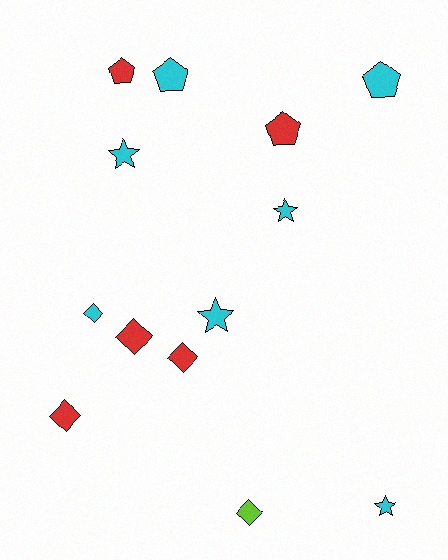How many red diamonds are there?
There are 3 red diamonds.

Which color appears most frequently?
Cyan, with 7 objects.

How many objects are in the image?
There are 13 objects.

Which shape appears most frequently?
Diamond, with 5 objects.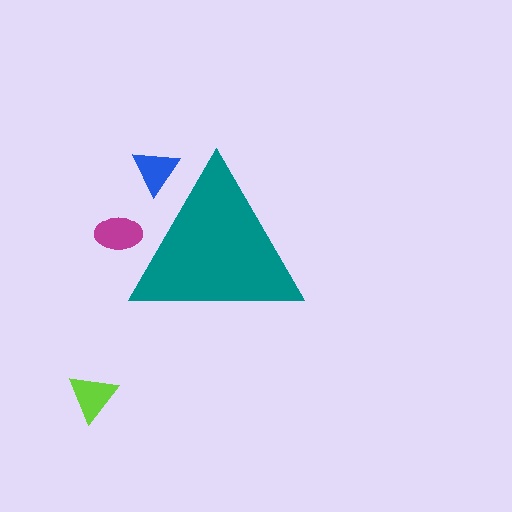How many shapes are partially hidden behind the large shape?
2 shapes are partially hidden.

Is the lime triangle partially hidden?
No, the lime triangle is fully visible.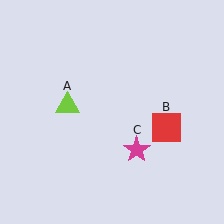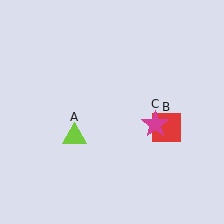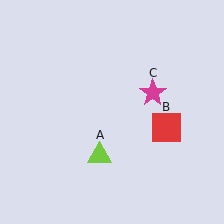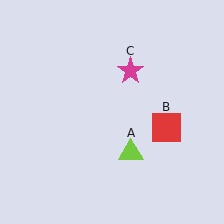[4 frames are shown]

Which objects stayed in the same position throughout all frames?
Red square (object B) remained stationary.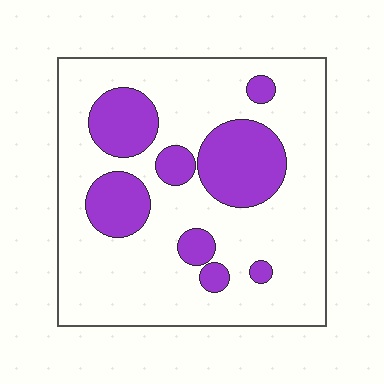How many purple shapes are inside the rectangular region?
8.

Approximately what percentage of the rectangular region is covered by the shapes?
Approximately 25%.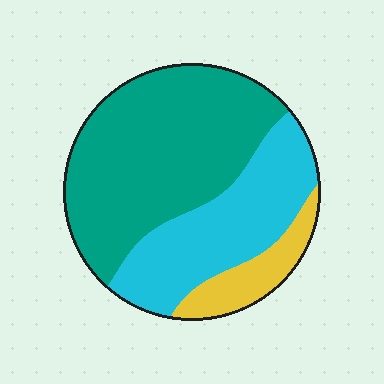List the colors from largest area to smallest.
From largest to smallest: teal, cyan, yellow.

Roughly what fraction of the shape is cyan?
Cyan covers 33% of the shape.